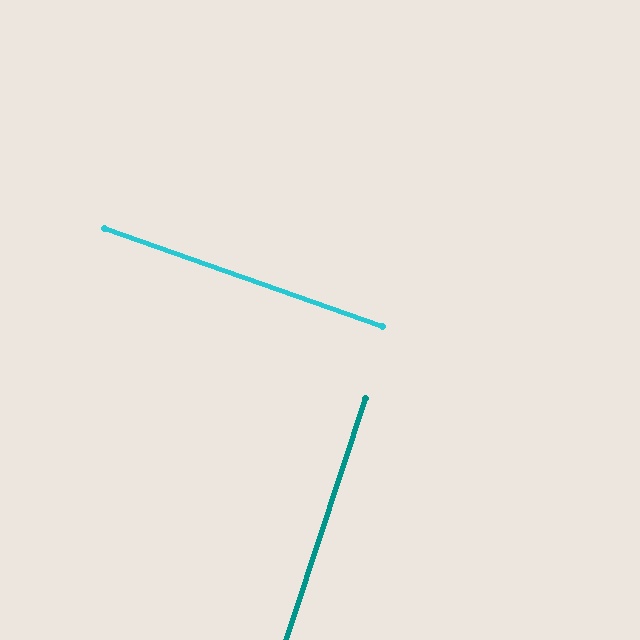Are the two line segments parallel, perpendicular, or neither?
Perpendicular — they meet at approximately 89°.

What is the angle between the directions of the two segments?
Approximately 89 degrees.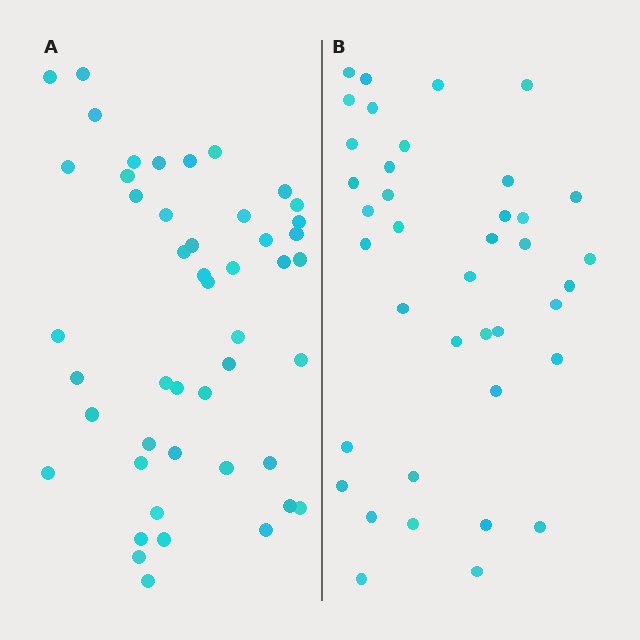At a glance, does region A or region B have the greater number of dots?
Region A (the left region) has more dots.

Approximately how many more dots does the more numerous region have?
Region A has roughly 8 or so more dots than region B.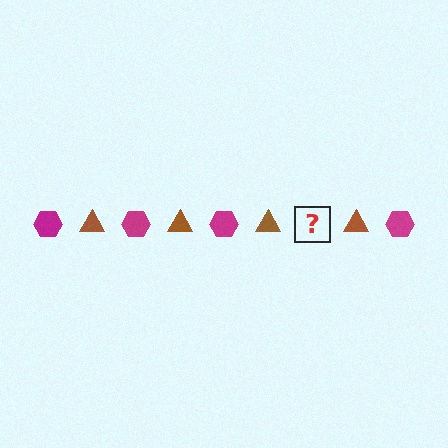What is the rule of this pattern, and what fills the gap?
The rule is that the pattern alternates between magenta hexagon and brown triangle. The gap should be filled with a magenta hexagon.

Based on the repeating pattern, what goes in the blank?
The blank should be a magenta hexagon.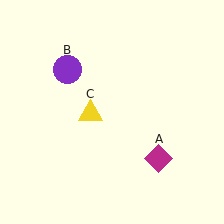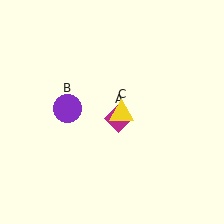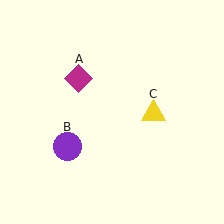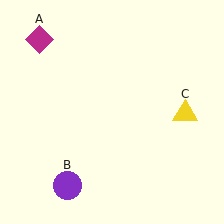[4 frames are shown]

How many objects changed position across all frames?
3 objects changed position: magenta diamond (object A), purple circle (object B), yellow triangle (object C).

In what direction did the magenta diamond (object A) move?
The magenta diamond (object A) moved up and to the left.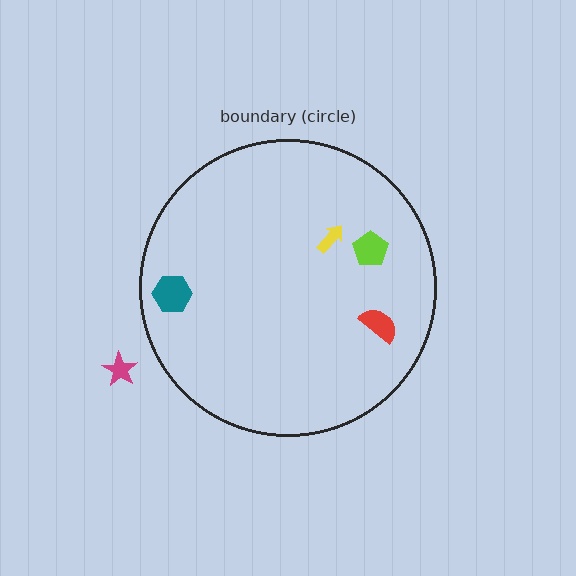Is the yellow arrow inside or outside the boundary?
Inside.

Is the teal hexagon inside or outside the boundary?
Inside.